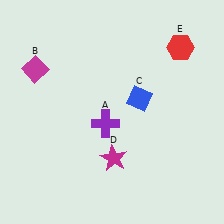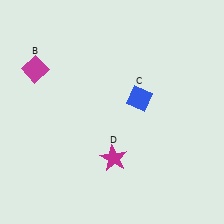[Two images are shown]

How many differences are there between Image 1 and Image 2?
There are 2 differences between the two images.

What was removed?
The purple cross (A), the red hexagon (E) were removed in Image 2.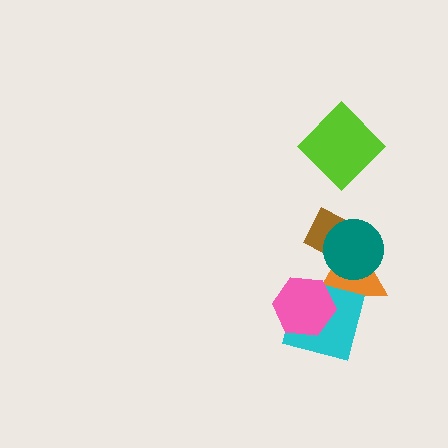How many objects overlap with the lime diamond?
0 objects overlap with the lime diamond.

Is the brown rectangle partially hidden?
Yes, it is partially covered by another shape.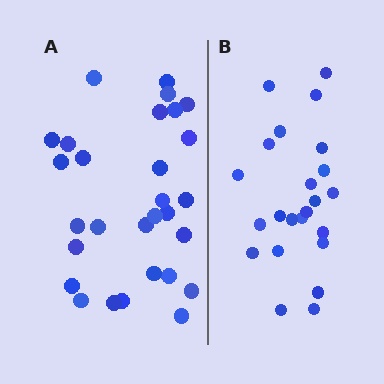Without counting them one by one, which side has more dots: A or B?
Region A (the left region) has more dots.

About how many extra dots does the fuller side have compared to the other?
Region A has about 6 more dots than region B.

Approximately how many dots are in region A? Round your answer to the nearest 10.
About 30 dots. (The exact count is 29, which rounds to 30.)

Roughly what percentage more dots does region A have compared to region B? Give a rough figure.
About 25% more.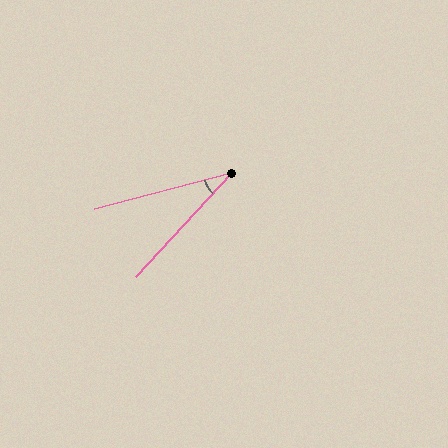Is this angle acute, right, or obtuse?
It is acute.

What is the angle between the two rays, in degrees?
Approximately 33 degrees.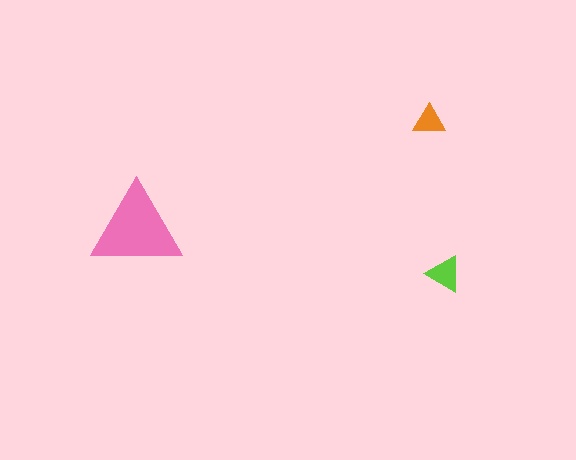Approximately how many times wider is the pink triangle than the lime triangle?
About 2.5 times wider.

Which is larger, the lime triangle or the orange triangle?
The lime one.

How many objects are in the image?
There are 3 objects in the image.